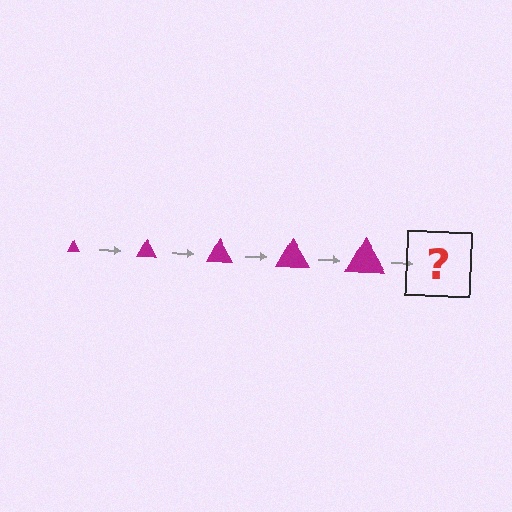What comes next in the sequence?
The next element should be a magenta triangle, larger than the previous one.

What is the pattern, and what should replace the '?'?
The pattern is that the triangle gets progressively larger each step. The '?' should be a magenta triangle, larger than the previous one.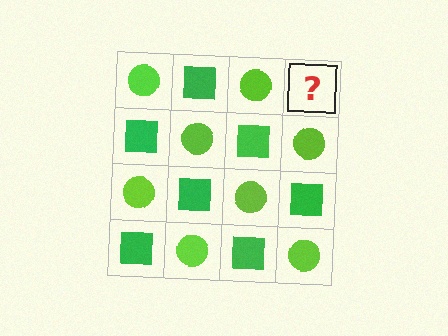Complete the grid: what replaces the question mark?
The question mark should be replaced with a green square.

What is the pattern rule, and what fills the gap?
The rule is that it alternates lime circle and green square in a checkerboard pattern. The gap should be filled with a green square.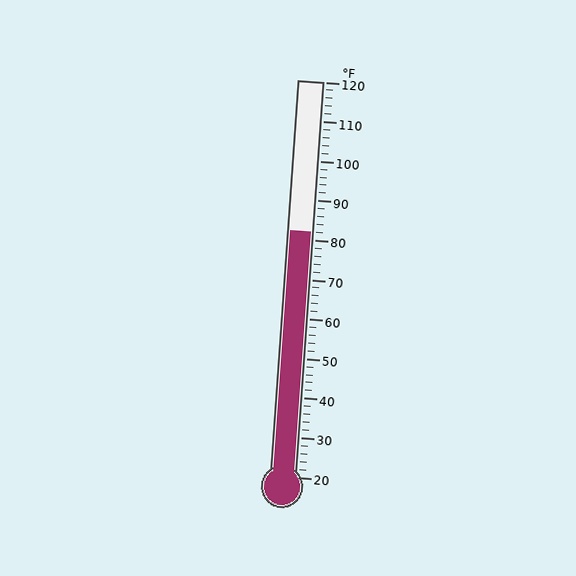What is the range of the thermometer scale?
The thermometer scale ranges from 20°F to 120°F.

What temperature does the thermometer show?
The thermometer shows approximately 82°F.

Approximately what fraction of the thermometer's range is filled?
The thermometer is filled to approximately 60% of its range.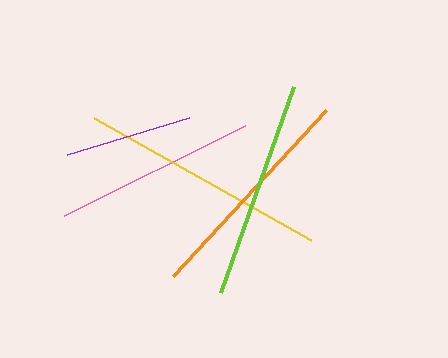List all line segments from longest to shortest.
From longest to shortest: yellow, orange, lime, pink, purple.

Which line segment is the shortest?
The purple line is the shortest at approximately 128 pixels.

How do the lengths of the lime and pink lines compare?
The lime and pink lines are approximately the same length.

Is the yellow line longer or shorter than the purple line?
The yellow line is longer than the purple line.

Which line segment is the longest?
The yellow line is the longest at approximately 248 pixels.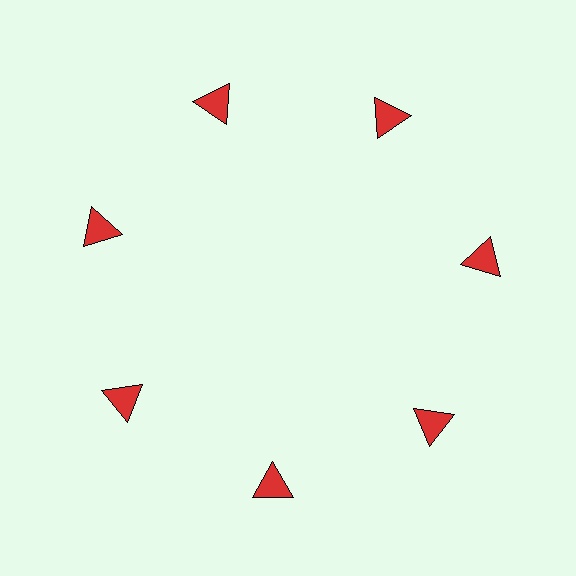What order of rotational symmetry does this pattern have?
This pattern has 7-fold rotational symmetry.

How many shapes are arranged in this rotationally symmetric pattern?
There are 7 shapes, arranged in 7 groups of 1.